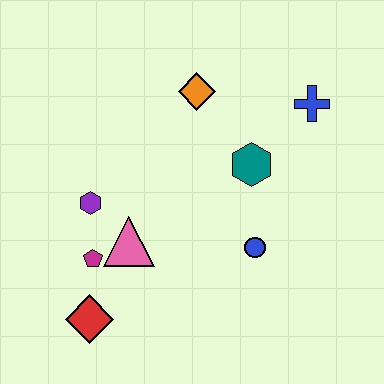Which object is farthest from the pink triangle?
The blue cross is farthest from the pink triangle.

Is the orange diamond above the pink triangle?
Yes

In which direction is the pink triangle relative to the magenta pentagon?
The pink triangle is to the right of the magenta pentagon.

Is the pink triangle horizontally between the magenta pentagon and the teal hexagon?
Yes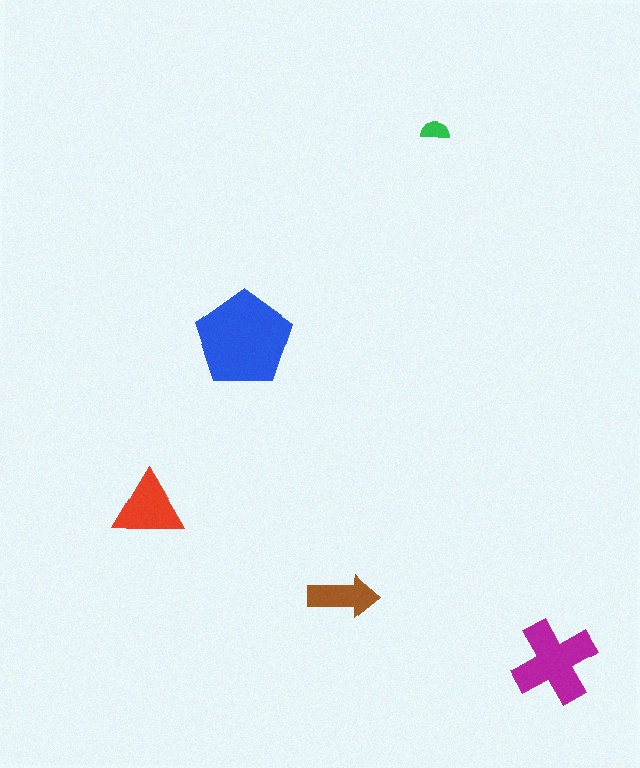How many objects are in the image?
There are 5 objects in the image.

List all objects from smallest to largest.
The green semicircle, the brown arrow, the red triangle, the magenta cross, the blue pentagon.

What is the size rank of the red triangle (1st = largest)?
3rd.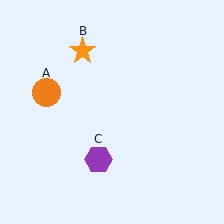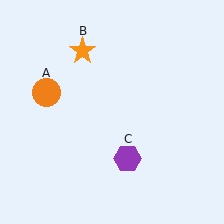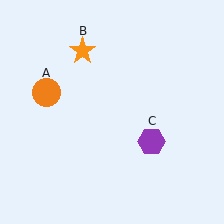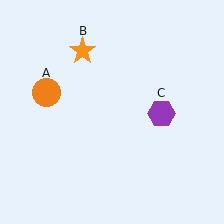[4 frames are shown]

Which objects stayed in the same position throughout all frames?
Orange circle (object A) and orange star (object B) remained stationary.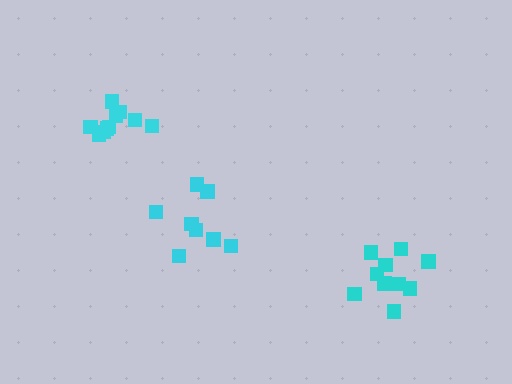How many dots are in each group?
Group 1: 10 dots, Group 2: 10 dots, Group 3: 8 dots (28 total).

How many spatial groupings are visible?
There are 3 spatial groupings.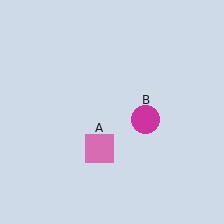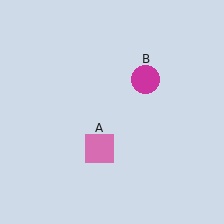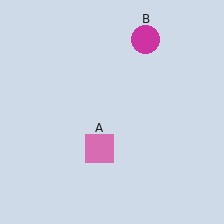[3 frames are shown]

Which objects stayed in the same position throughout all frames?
Pink square (object A) remained stationary.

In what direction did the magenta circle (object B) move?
The magenta circle (object B) moved up.